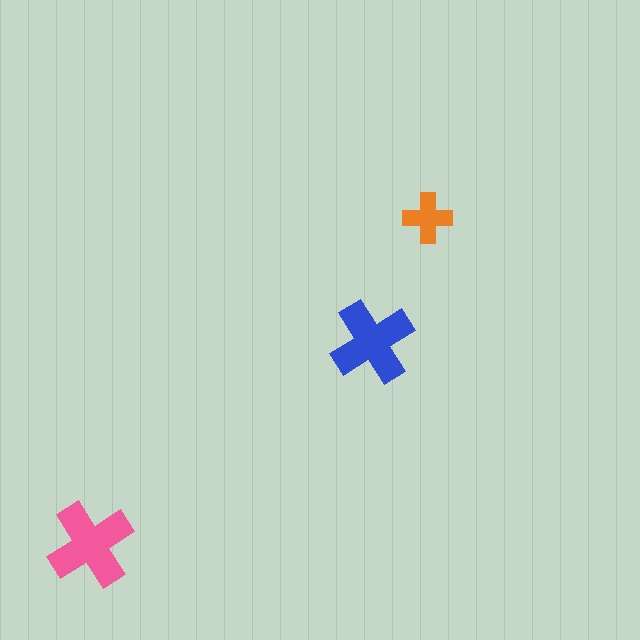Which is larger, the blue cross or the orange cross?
The blue one.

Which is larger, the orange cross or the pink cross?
The pink one.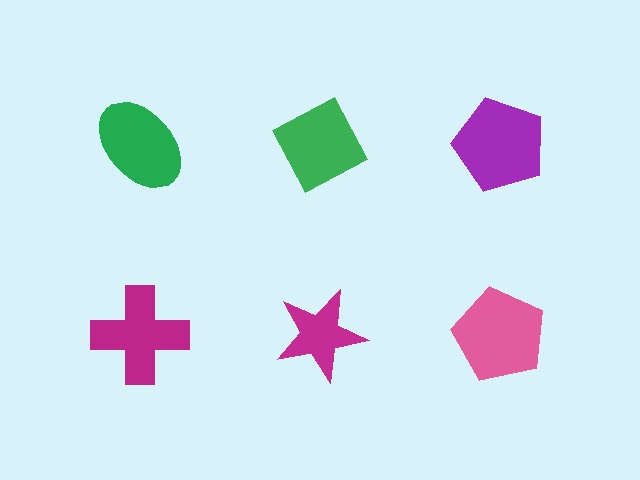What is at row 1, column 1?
A green ellipse.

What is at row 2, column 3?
A pink pentagon.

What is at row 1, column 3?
A purple pentagon.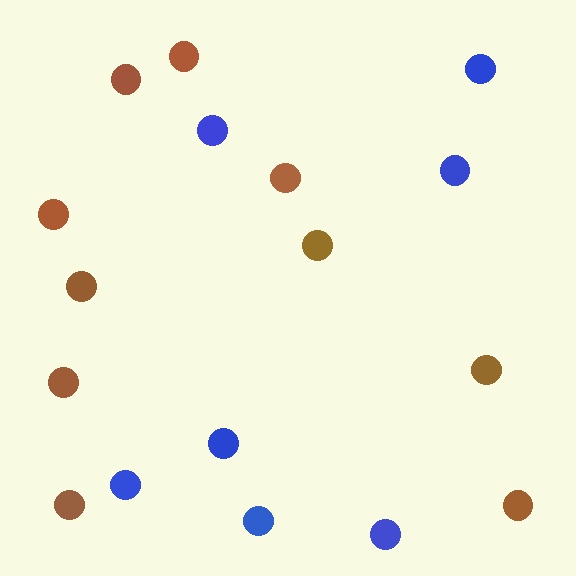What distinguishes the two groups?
There are 2 groups: one group of blue circles (7) and one group of brown circles (10).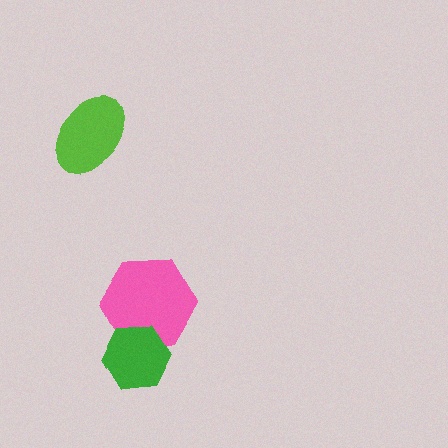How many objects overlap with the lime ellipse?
0 objects overlap with the lime ellipse.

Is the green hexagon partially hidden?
No, no other shape covers it.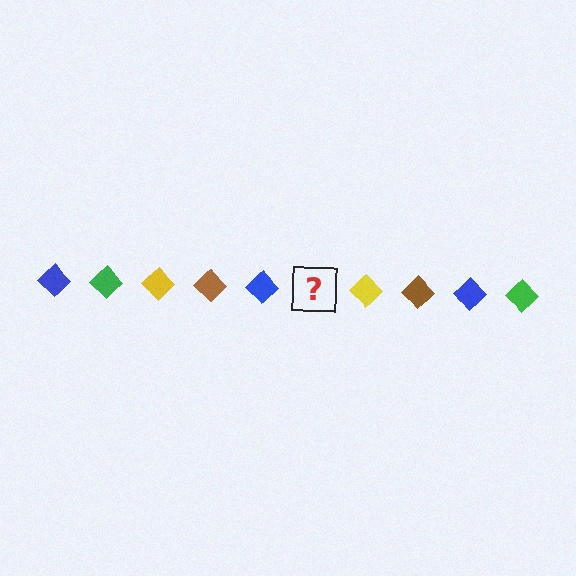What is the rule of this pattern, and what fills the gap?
The rule is that the pattern cycles through blue, green, yellow, brown diamonds. The gap should be filled with a green diamond.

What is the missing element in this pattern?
The missing element is a green diamond.